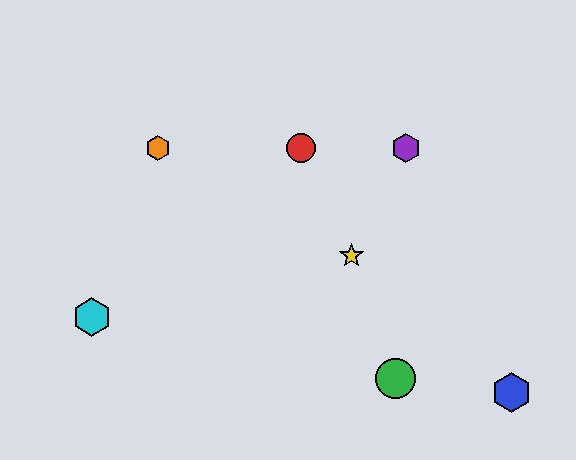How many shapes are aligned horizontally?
3 shapes (the red circle, the purple hexagon, the orange hexagon) are aligned horizontally.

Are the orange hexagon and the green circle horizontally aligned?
No, the orange hexagon is at y≈148 and the green circle is at y≈379.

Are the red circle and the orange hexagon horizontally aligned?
Yes, both are at y≈148.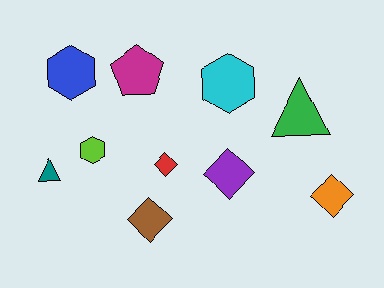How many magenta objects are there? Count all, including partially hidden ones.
There is 1 magenta object.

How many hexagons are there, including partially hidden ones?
There are 3 hexagons.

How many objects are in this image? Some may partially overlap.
There are 10 objects.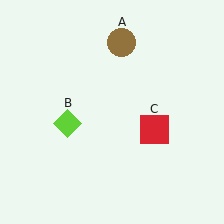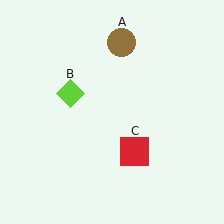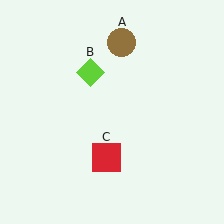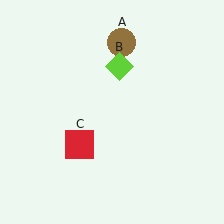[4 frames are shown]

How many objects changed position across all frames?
2 objects changed position: lime diamond (object B), red square (object C).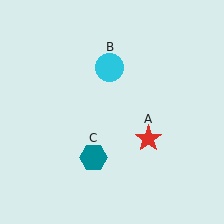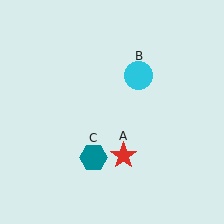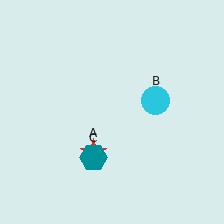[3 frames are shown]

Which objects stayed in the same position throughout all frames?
Teal hexagon (object C) remained stationary.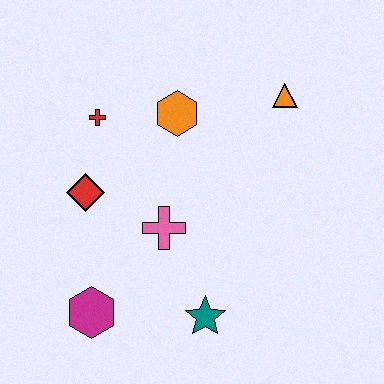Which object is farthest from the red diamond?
The orange triangle is farthest from the red diamond.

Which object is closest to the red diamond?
The red cross is closest to the red diamond.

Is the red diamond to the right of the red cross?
No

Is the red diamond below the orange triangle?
Yes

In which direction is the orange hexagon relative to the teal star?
The orange hexagon is above the teal star.